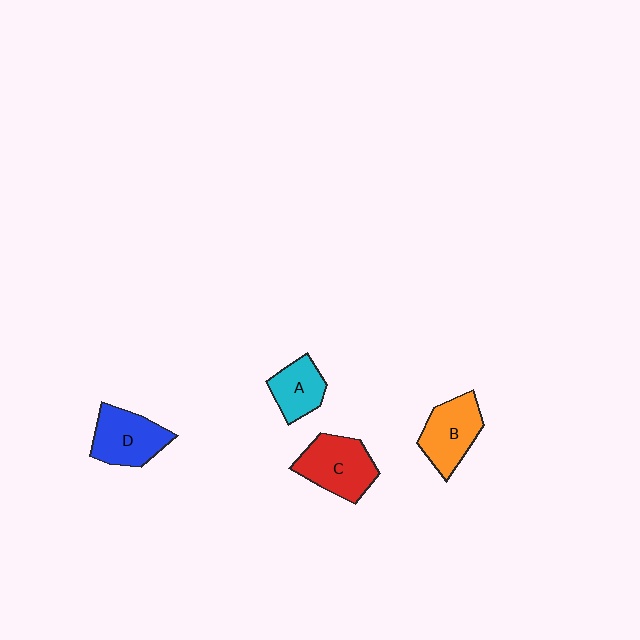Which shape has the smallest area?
Shape A (cyan).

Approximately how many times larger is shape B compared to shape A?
Approximately 1.4 times.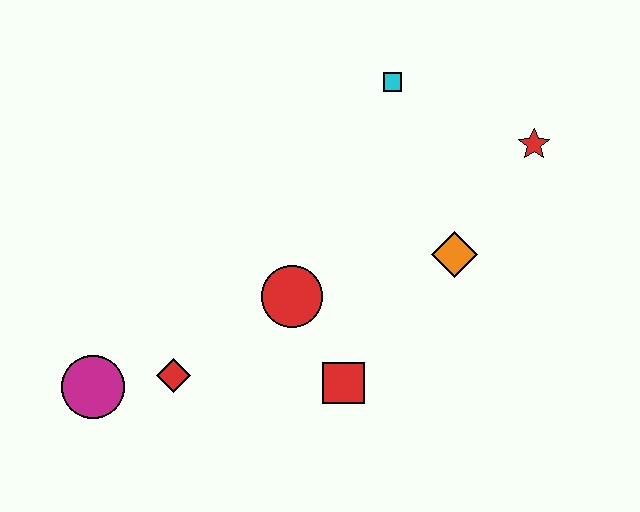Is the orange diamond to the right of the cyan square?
Yes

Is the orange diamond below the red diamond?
No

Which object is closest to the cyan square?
The red star is closest to the cyan square.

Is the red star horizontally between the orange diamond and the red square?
No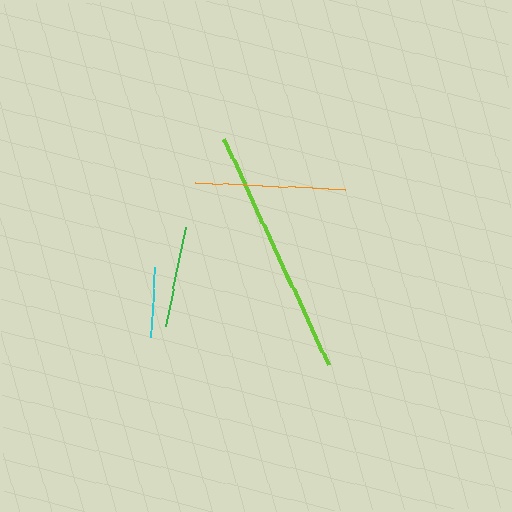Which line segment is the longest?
The lime line is the longest at approximately 248 pixels.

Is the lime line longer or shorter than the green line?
The lime line is longer than the green line.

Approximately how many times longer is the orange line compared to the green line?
The orange line is approximately 1.5 times the length of the green line.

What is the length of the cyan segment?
The cyan segment is approximately 70 pixels long.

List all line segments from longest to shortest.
From longest to shortest: lime, orange, green, cyan.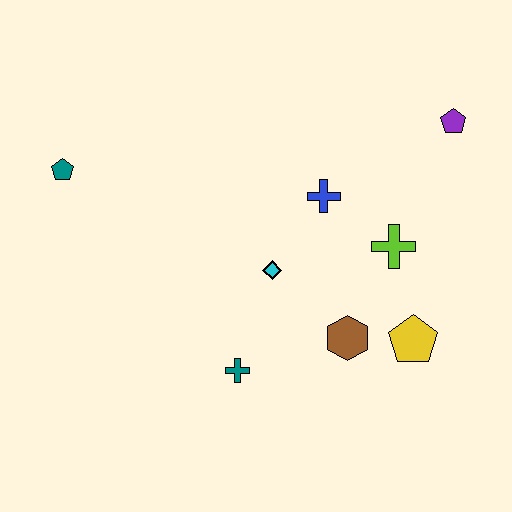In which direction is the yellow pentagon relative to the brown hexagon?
The yellow pentagon is to the right of the brown hexagon.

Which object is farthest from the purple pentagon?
The teal pentagon is farthest from the purple pentagon.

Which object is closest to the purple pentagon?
The lime cross is closest to the purple pentagon.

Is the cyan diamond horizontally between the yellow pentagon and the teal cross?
Yes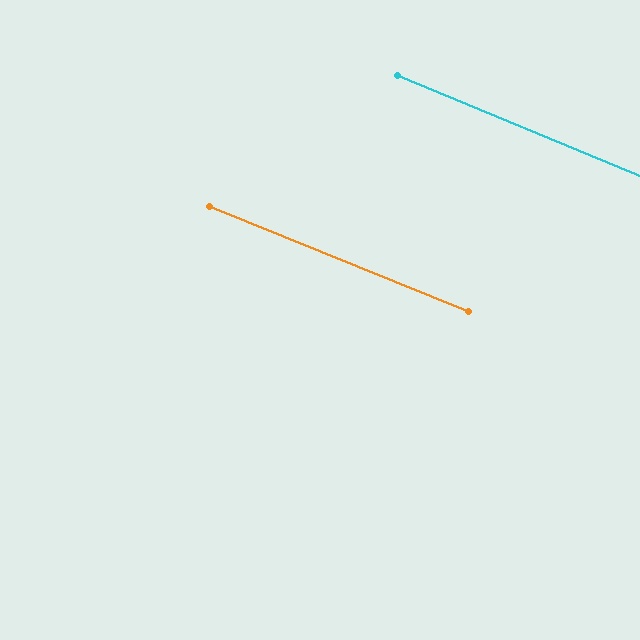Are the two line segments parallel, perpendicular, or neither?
Parallel — their directions differ by only 0.5°.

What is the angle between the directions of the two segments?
Approximately 0 degrees.